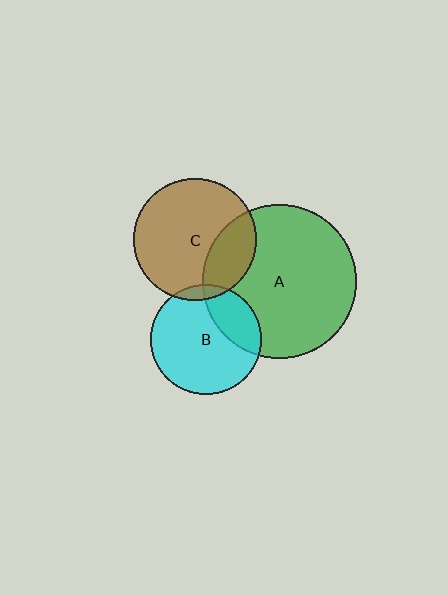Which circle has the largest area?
Circle A (green).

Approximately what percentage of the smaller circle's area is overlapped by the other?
Approximately 5%.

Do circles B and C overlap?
Yes.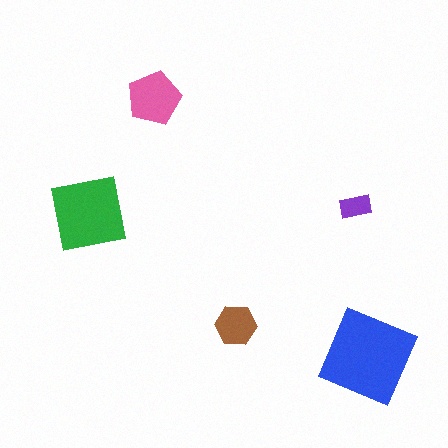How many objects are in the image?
There are 5 objects in the image.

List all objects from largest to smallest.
The blue square, the green square, the pink pentagon, the brown hexagon, the purple rectangle.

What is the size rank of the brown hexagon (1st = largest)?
4th.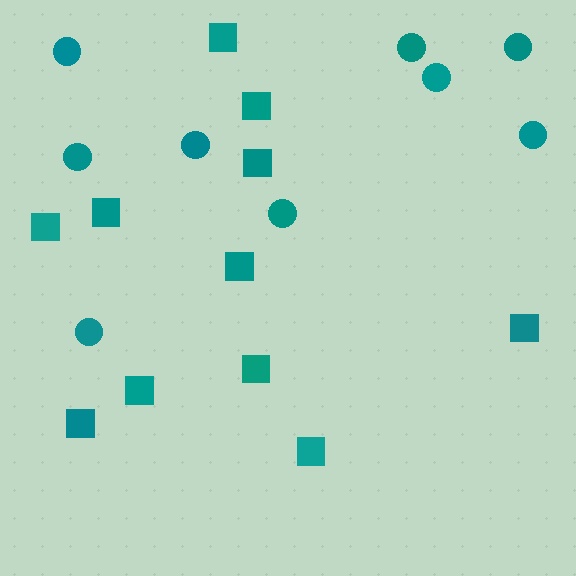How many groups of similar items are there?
There are 2 groups: one group of circles (9) and one group of squares (11).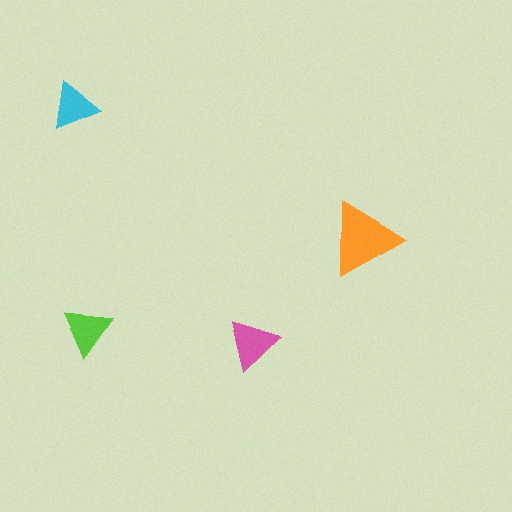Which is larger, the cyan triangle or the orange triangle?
The orange one.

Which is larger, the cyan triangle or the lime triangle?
The lime one.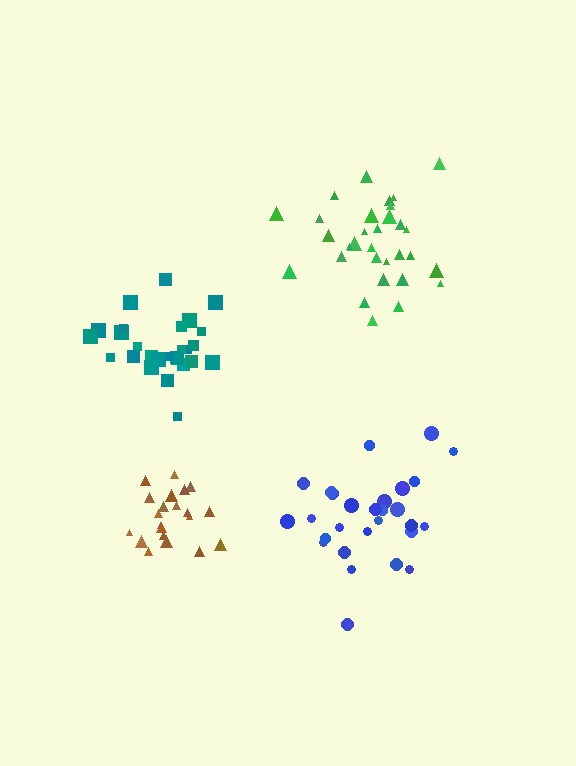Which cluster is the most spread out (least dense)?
Blue.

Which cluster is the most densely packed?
Brown.